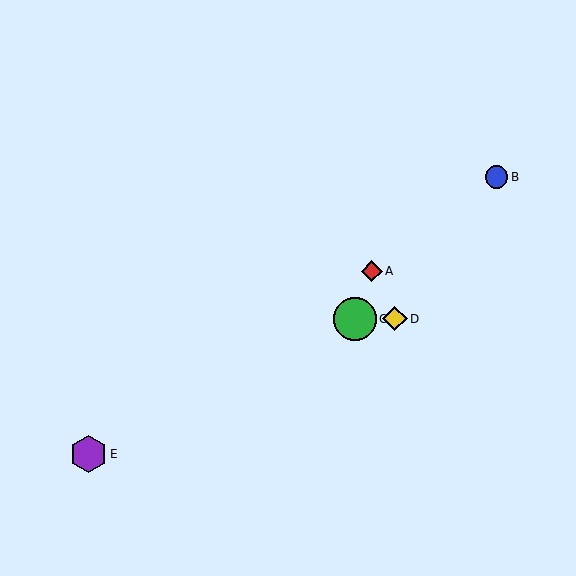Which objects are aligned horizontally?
Objects C, D are aligned horizontally.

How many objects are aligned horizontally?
2 objects (C, D) are aligned horizontally.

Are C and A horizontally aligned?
No, C is at y≈319 and A is at y≈271.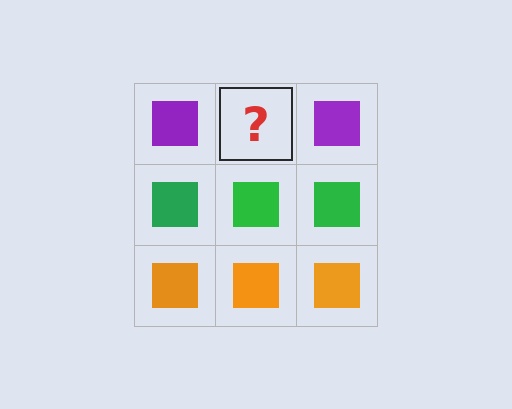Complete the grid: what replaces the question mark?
The question mark should be replaced with a purple square.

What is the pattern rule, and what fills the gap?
The rule is that each row has a consistent color. The gap should be filled with a purple square.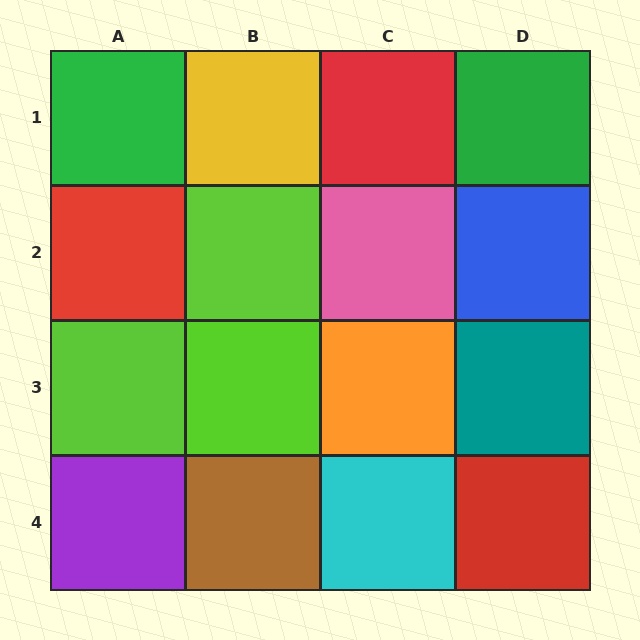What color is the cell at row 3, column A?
Lime.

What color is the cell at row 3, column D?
Teal.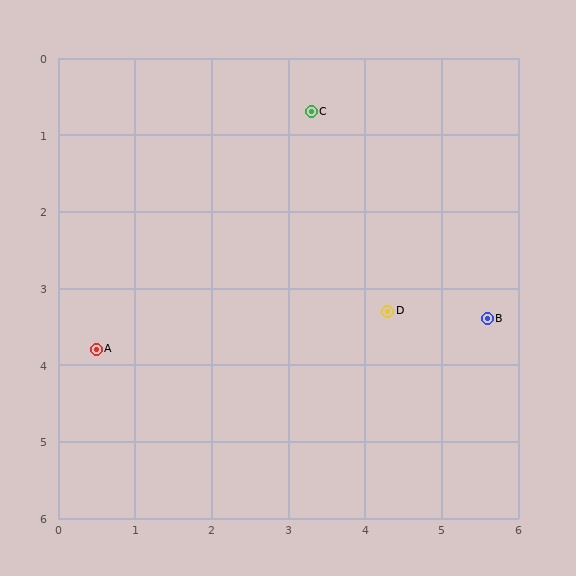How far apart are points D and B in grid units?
Points D and B are about 1.3 grid units apart.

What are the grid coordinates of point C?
Point C is at approximately (3.3, 0.7).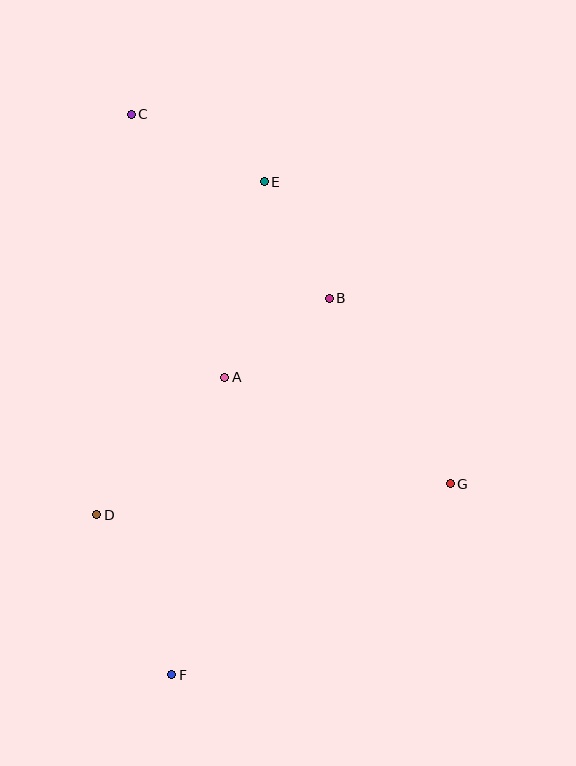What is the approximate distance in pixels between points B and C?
The distance between B and C is approximately 270 pixels.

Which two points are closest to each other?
Points A and B are closest to each other.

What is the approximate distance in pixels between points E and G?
The distance between E and G is approximately 354 pixels.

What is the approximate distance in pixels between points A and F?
The distance between A and F is approximately 302 pixels.